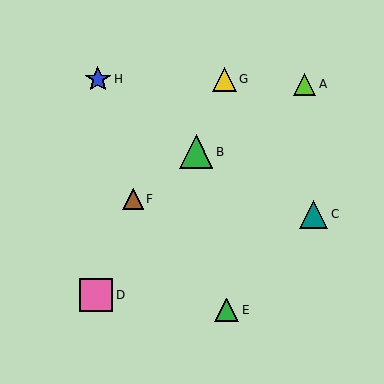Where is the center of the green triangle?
The center of the green triangle is at (196, 152).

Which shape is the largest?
The pink square (labeled D) is the largest.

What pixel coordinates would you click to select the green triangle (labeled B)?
Click at (196, 152) to select the green triangle B.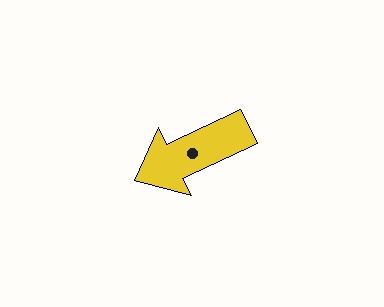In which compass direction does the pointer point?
Southwest.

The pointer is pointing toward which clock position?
Roughly 8 o'clock.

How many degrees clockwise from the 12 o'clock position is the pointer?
Approximately 245 degrees.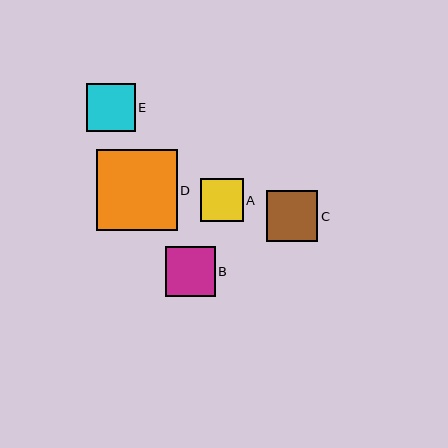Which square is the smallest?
Square A is the smallest with a size of approximately 43 pixels.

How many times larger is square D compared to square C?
Square D is approximately 1.6 times the size of square C.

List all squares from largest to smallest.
From largest to smallest: D, C, B, E, A.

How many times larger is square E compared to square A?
Square E is approximately 1.1 times the size of square A.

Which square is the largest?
Square D is the largest with a size of approximately 81 pixels.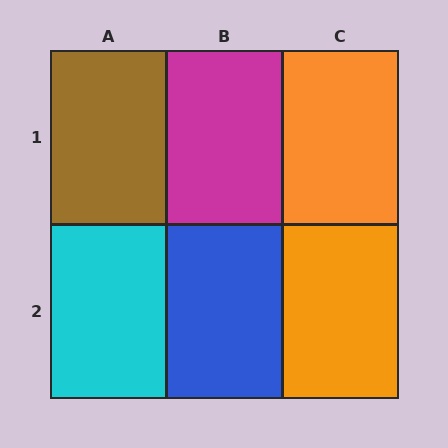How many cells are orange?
2 cells are orange.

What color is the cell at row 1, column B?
Magenta.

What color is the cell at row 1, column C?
Orange.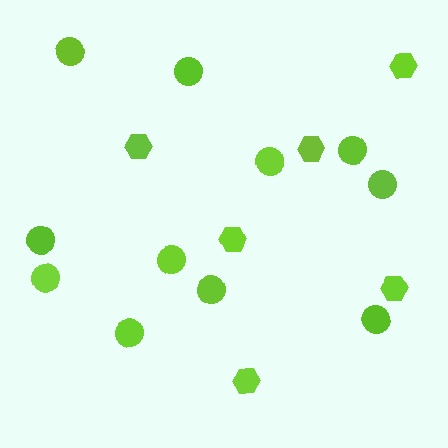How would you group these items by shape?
There are 2 groups: one group of circles (11) and one group of hexagons (6).